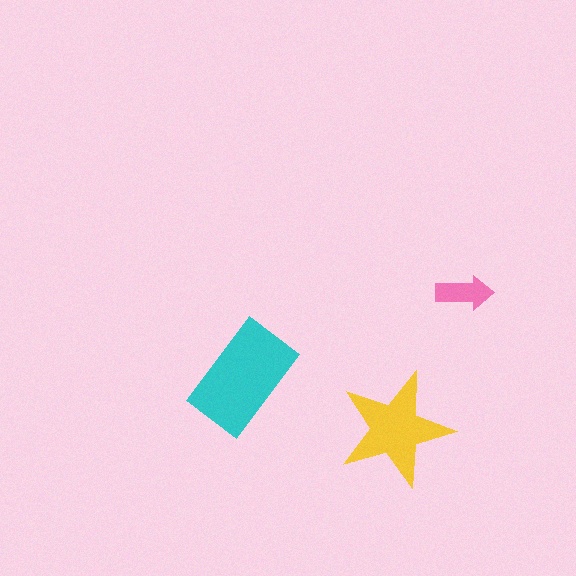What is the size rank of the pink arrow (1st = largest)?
3rd.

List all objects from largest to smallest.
The cyan rectangle, the yellow star, the pink arrow.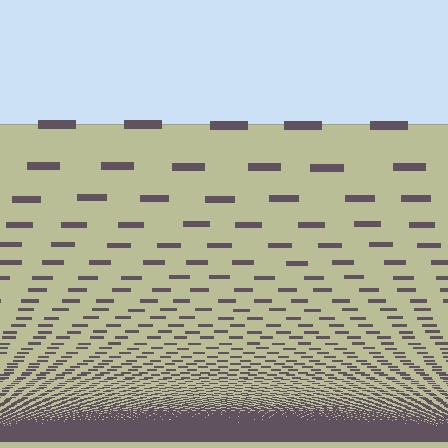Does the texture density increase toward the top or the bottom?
Density increases toward the bottom.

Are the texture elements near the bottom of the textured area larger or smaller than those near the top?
Smaller. The gradient is inverted — elements near the bottom are smaller and denser.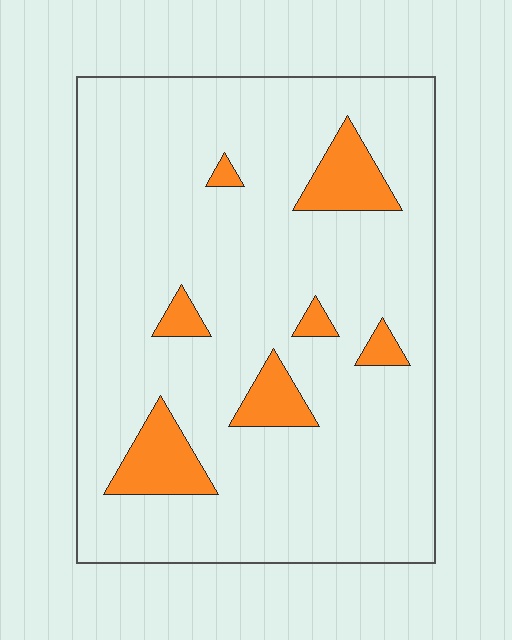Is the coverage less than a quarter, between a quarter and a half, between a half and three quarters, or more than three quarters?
Less than a quarter.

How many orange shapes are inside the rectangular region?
7.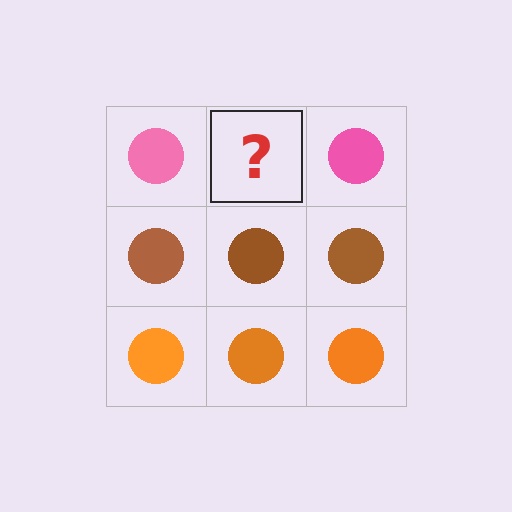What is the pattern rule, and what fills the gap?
The rule is that each row has a consistent color. The gap should be filled with a pink circle.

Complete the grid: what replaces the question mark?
The question mark should be replaced with a pink circle.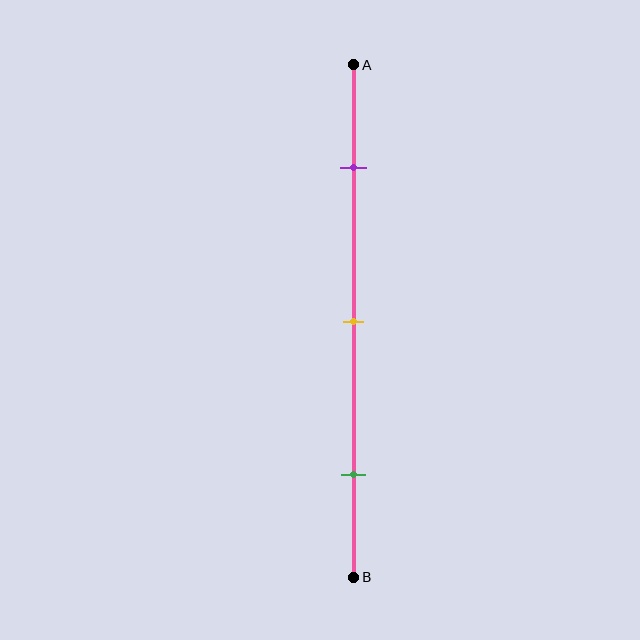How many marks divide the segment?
There are 3 marks dividing the segment.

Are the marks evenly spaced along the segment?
Yes, the marks are approximately evenly spaced.